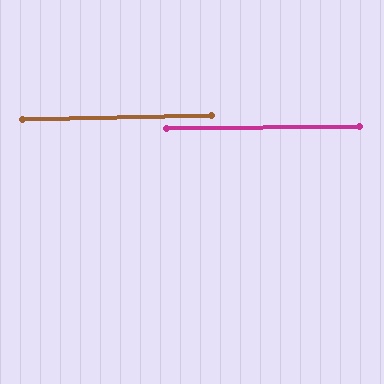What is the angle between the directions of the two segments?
Approximately 0 degrees.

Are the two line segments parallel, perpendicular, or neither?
Parallel — their directions differ by only 0.4°.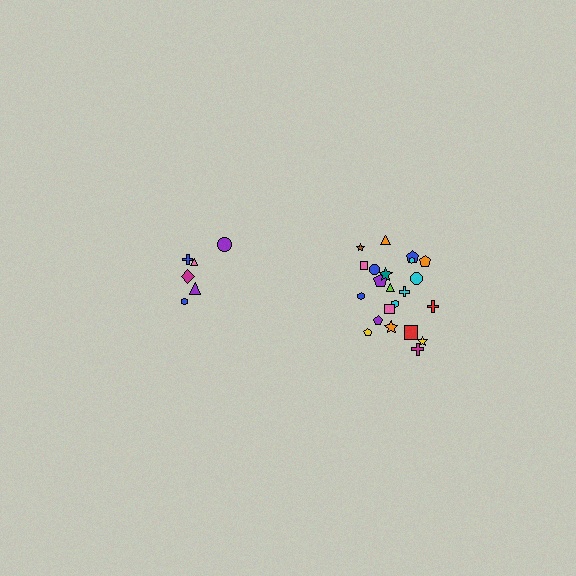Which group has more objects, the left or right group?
The right group.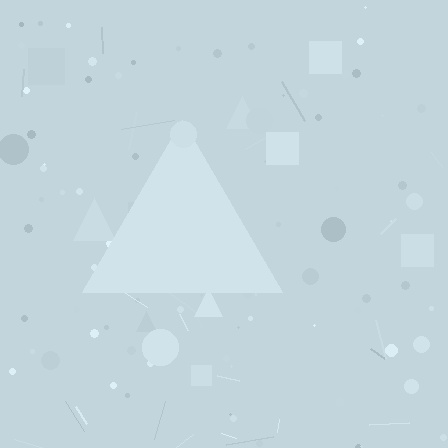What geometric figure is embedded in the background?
A triangle is embedded in the background.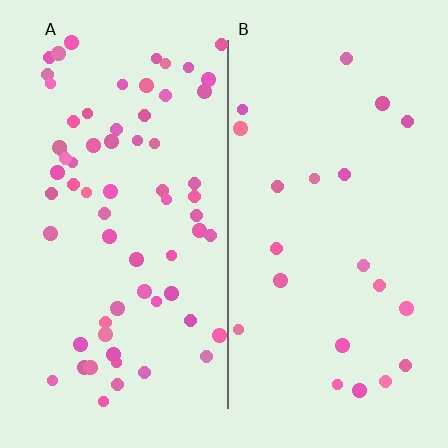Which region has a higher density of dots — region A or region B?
A (the left).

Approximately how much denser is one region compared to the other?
Approximately 3.1× — region A over region B.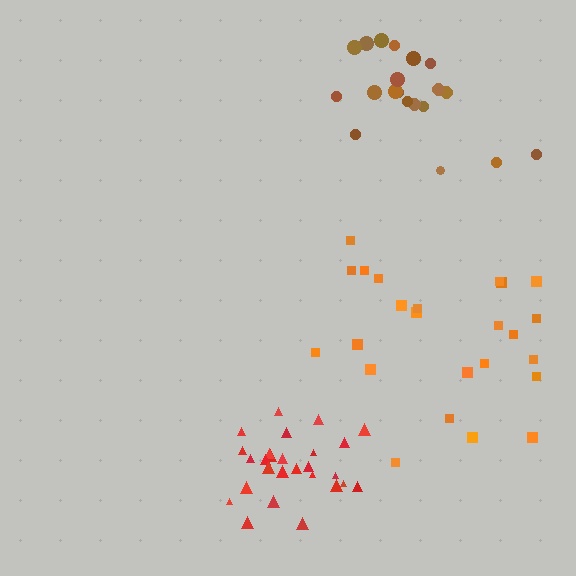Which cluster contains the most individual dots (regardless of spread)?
Red (27).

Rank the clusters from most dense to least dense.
red, brown, orange.